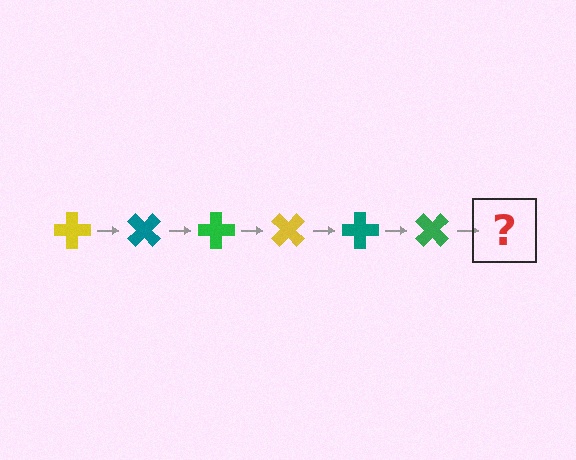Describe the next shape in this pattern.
It should be a yellow cross, rotated 270 degrees from the start.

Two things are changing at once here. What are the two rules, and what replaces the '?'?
The two rules are that it rotates 45 degrees each step and the color cycles through yellow, teal, and green. The '?' should be a yellow cross, rotated 270 degrees from the start.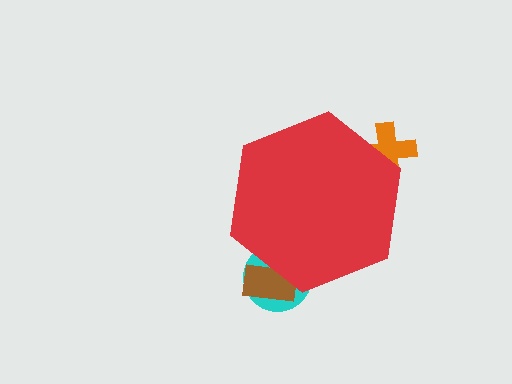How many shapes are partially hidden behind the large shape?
3 shapes are partially hidden.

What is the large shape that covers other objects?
A red hexagon.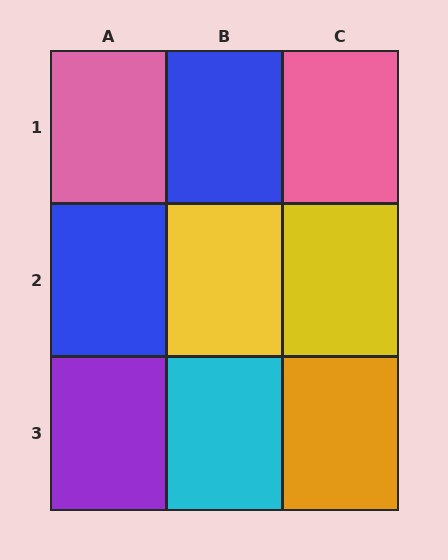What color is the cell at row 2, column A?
Blue.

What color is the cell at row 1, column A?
Pink.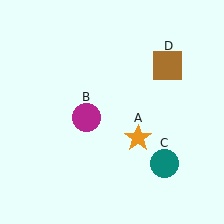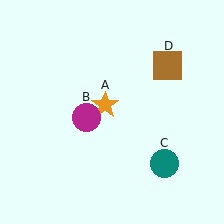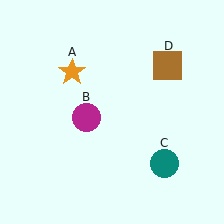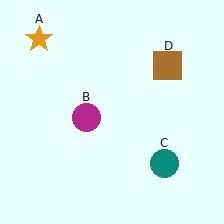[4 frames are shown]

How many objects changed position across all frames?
1 object changed position: orange star (object A).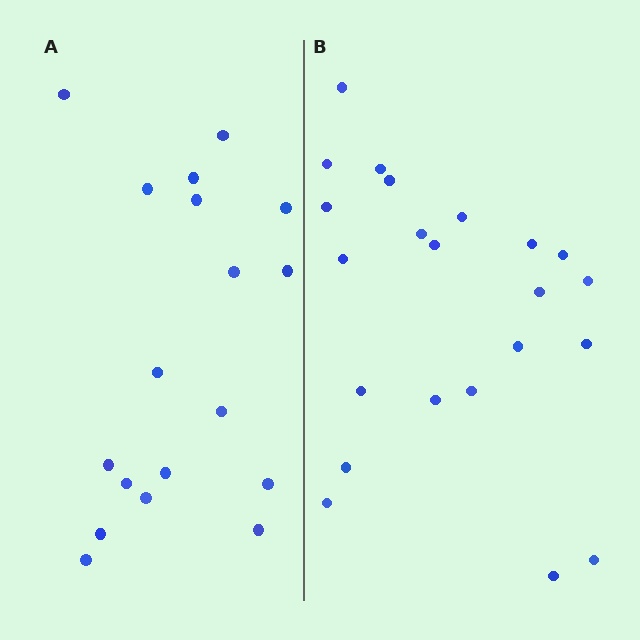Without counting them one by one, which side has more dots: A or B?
Region B (the right region) has more dots.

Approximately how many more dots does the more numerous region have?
Region B has about 4 more dots than region A.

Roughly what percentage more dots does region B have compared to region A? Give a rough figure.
About 20% more.